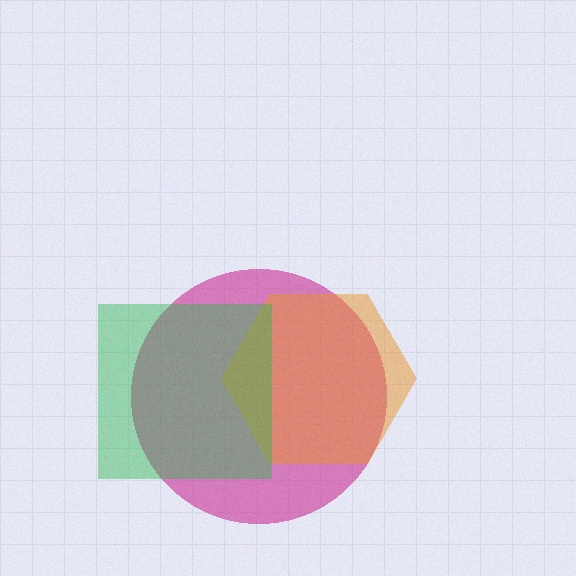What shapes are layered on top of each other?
The layered shapes are: a magenta circle, an orange hexagon, a green square.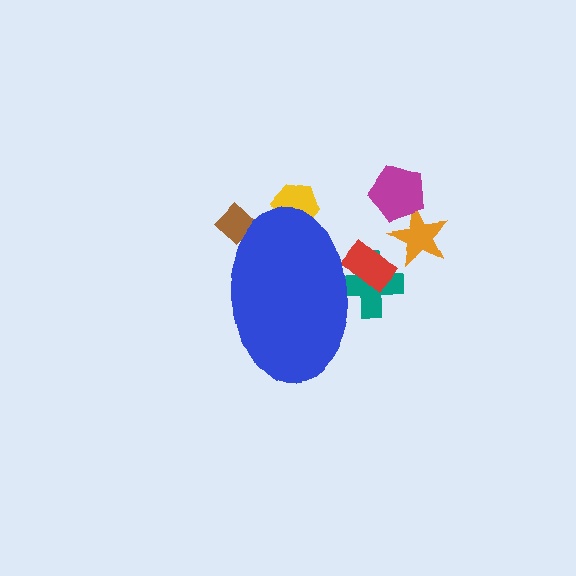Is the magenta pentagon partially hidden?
No, the magenta pentagon is fully visible.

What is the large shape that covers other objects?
A blue ellipse.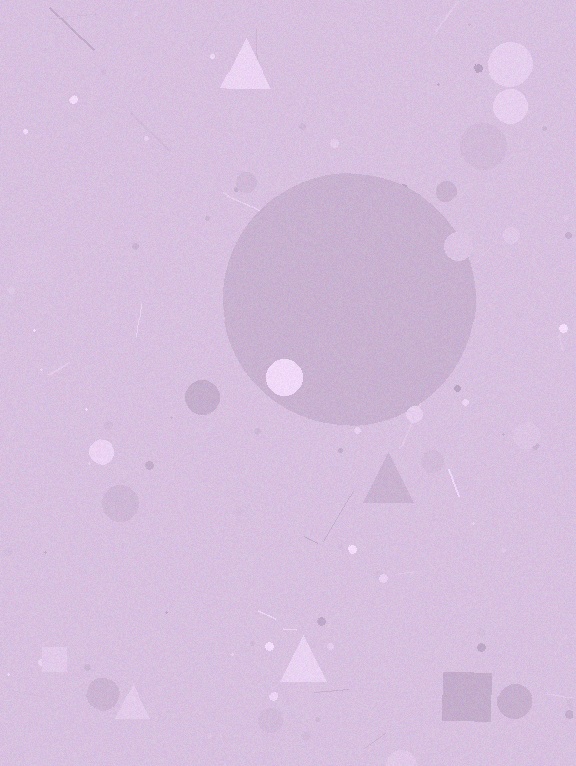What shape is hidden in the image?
A circle is hidden in the image.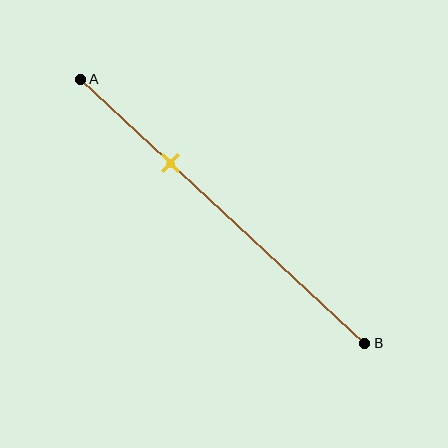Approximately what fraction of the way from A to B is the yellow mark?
The yellow mark is approximately 30% of the way from A to B.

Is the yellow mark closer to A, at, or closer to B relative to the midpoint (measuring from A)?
The yellow mark is closer to point A than the midpoint of segment AB.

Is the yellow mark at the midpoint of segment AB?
No, the mark is at about 30% from A, not at the 50% midpoint.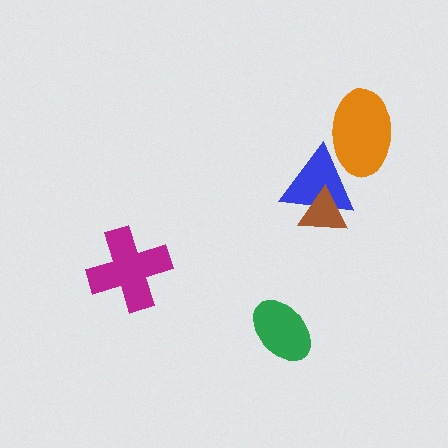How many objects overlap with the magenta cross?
0 objects overlap with the magenta cross.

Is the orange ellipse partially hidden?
No, no other shape covers it.